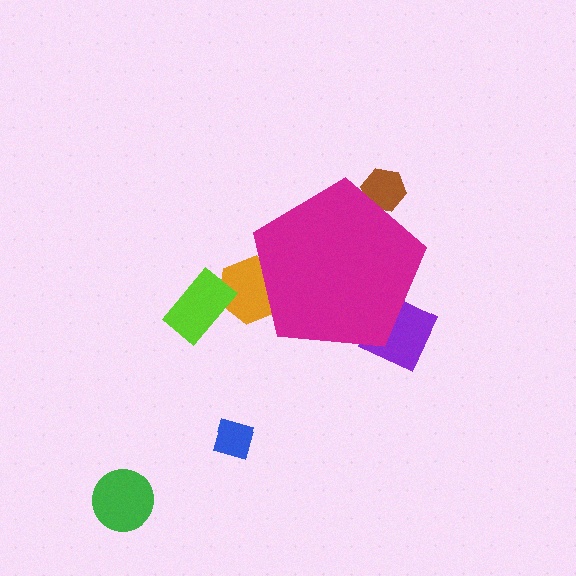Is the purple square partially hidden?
Yes, the purple square is partially hidden behind the magenta pentagon.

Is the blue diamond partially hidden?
No, the blue diamond is fully visible.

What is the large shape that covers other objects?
A magenta pentagon.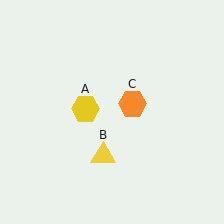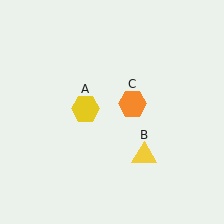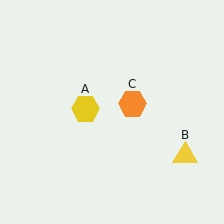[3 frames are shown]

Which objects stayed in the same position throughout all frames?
Yellow hexagon (object A) and orange hexagon (object C) remained stationary.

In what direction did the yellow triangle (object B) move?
The yellow triangle (object B) moved right.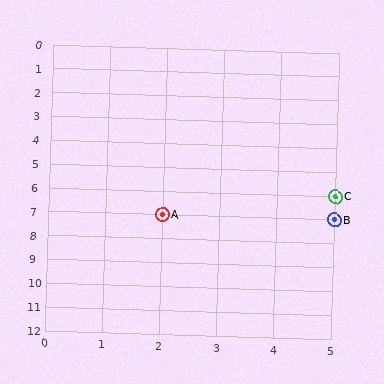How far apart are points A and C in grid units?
Points A and C are 3 columns and 1 row apart (about 3.2 grid units diagonally).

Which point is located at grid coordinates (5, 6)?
Point C is at (5, 6).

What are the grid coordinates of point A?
Point A is at grid coordinates (2, 7).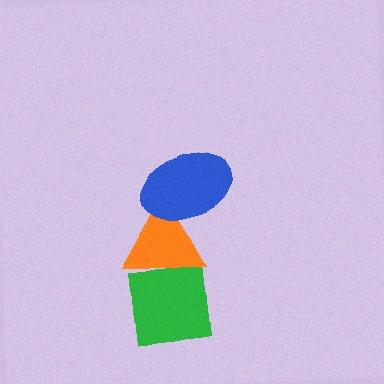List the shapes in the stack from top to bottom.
From top to bottom: the blue ellipse, the orange triangle, the green square.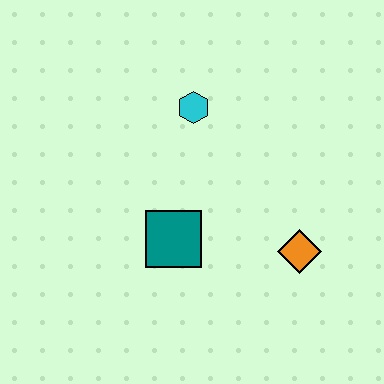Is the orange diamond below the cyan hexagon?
Yes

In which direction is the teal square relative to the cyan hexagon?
The teal square is below the cyan hexagon.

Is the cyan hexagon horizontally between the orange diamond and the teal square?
Yes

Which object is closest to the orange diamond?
The teal square is closest to the orange diamond.